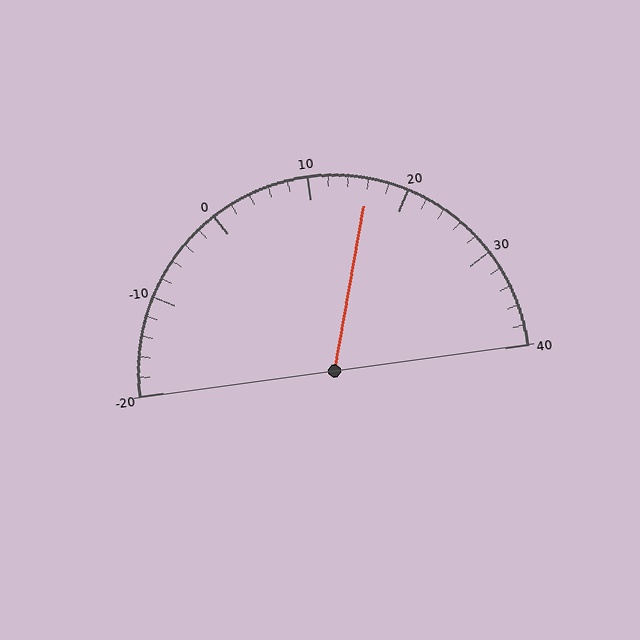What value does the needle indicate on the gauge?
The needle indicates approximately 16.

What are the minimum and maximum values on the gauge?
The gauge ranges from -20 to 40.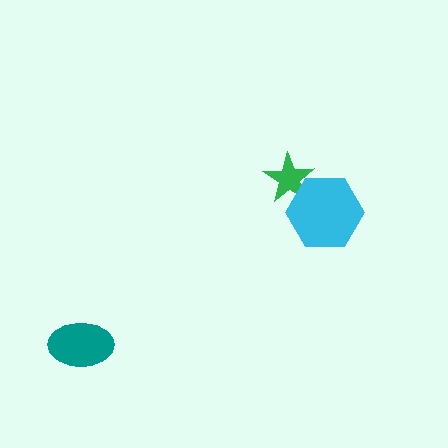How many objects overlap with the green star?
1 object overlaps with the green star.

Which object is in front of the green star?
The cyan hexagon is in front of the green star.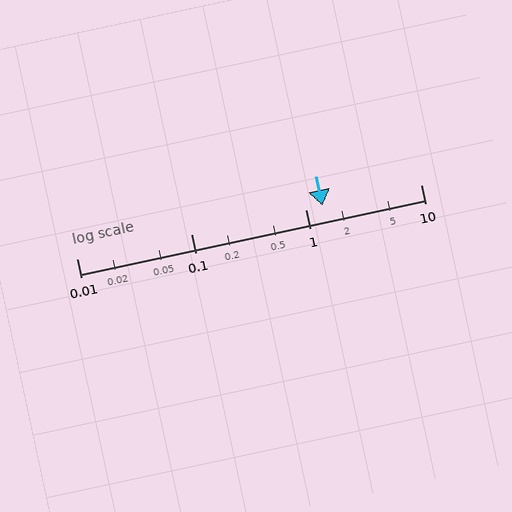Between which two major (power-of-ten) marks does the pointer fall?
The pointer is between 1 and 10.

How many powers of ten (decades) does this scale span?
The scale spans 3 decades, from 0.01 to 10.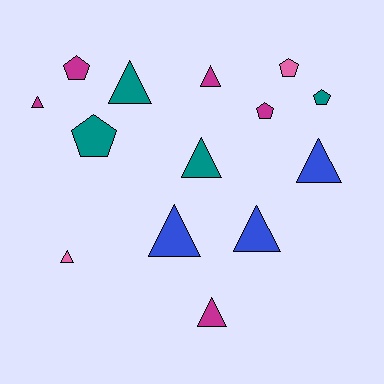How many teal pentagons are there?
There are 2 teal pentagons.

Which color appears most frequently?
Magenta, with 5 objects.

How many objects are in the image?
There are 14 objects.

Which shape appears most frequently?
Triangle, with 9 objects.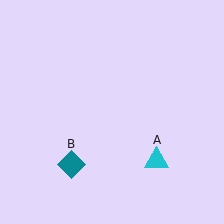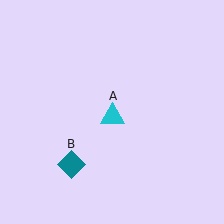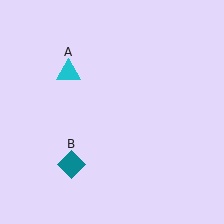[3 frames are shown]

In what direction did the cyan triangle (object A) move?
The cyan triangle (object A) moved up and to the left.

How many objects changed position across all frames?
1 object changed position: cyan triangle (object A).